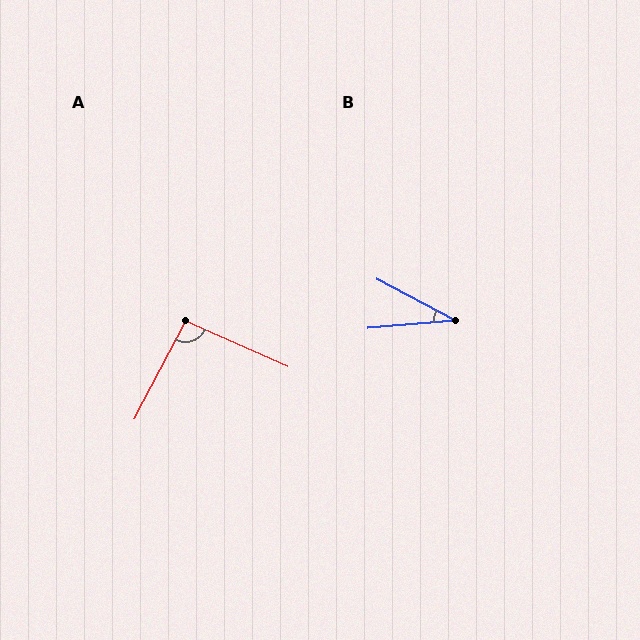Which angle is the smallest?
B, at approximately 33 degrees.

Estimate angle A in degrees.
Approximately 94 degrees.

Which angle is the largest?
A, at approximately 94 degrees.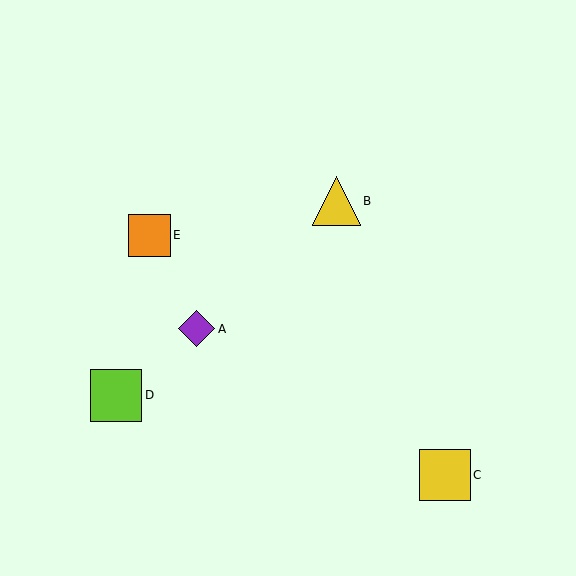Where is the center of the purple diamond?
The center of the purple diamond is at (197, 329).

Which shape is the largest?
The lime square (labeled D) is the largest.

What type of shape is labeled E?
Shape E is an orange square.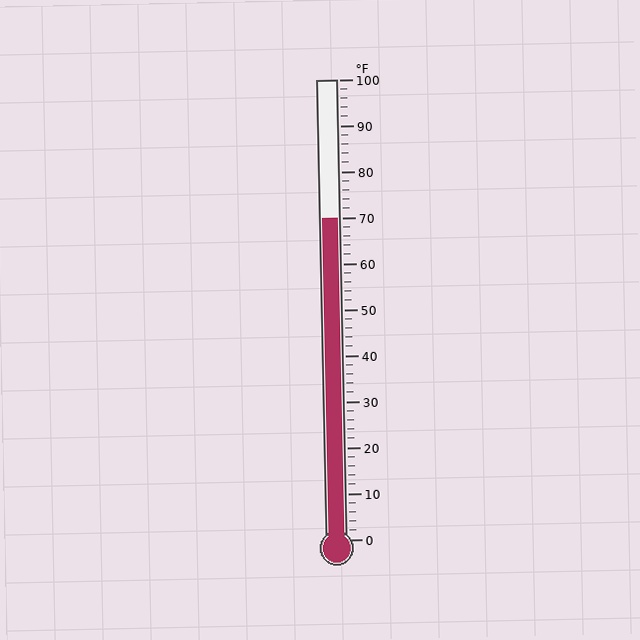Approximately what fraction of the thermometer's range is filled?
The thermometer is filled to approximately 70% of its range.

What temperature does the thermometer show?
The thermometer shows approximately 70°F.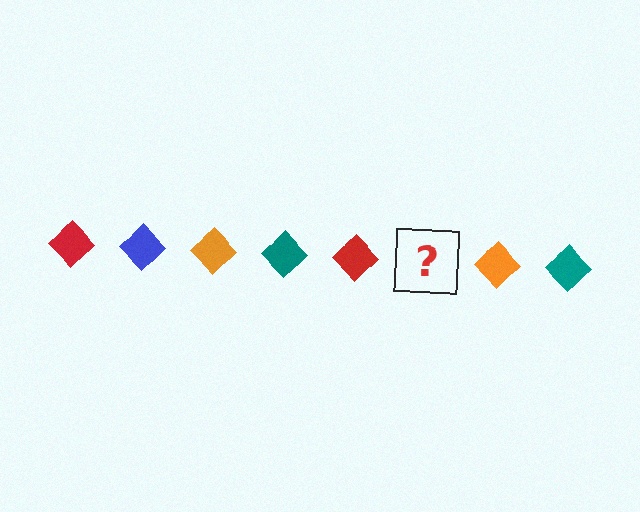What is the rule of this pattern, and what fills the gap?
The rule is that the pattern cycles through red, blue, orange, teal diamonds. The gap should be filled with a blue diamond.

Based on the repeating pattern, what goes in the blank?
The blank should be a blue diamond.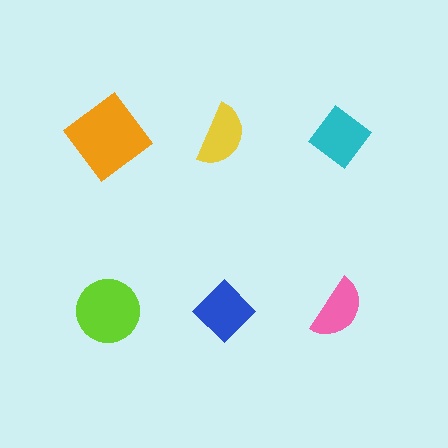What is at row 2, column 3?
A pink semicircle.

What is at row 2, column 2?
A blue diamond.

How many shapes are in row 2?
3 shapes.